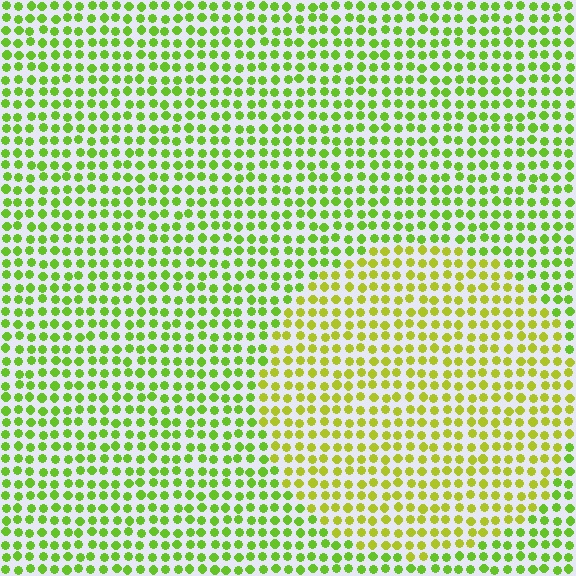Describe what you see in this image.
The image is filled with small lime elements in a uniform arrangement. A circle-shaped region is visible where the elements are tinted to a slightly different hue, forming a subtle color boundary.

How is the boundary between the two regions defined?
The boundary is defined purely by a slight shift in hue (about 28 degrees). Spacing, size, and orientation are identical on both sides.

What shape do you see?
I see a circle.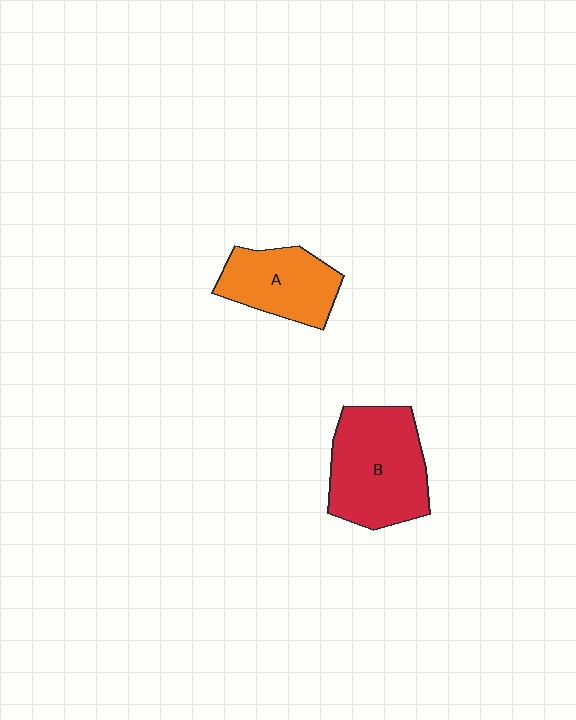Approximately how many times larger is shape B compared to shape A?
Approximately 1.5 times.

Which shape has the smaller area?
Shape A (orange).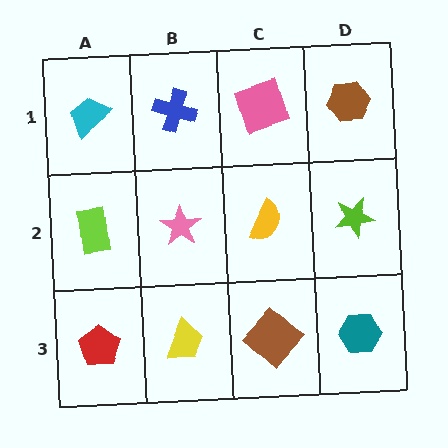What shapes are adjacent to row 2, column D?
A brown hexagon (row 1, column D), a teal hexagon (row 3, column D), a yellow semicircle (row 2, column C).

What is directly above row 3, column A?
A lime rectangle.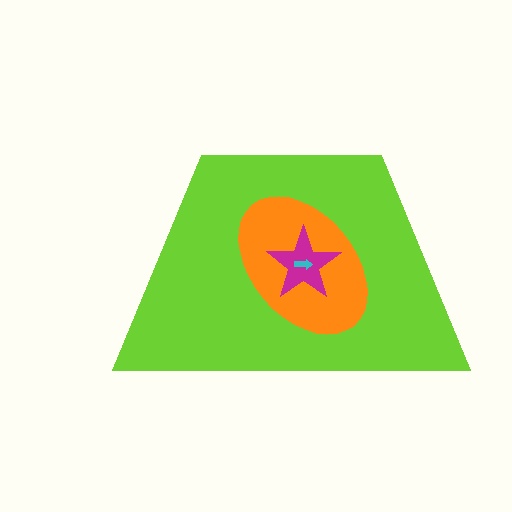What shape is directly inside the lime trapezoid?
The orange ellipse.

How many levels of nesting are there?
4.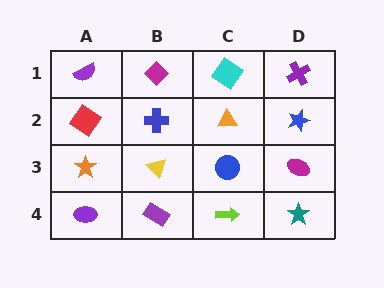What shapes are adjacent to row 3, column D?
A blue star (row 2, column D), a teal star (row 4, column D), a blue circle (row 3, column C).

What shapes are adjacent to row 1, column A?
A red diamond (row 2, column A), a magenta diamond (row 1, column B).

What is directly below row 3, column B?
A purple rectangle.